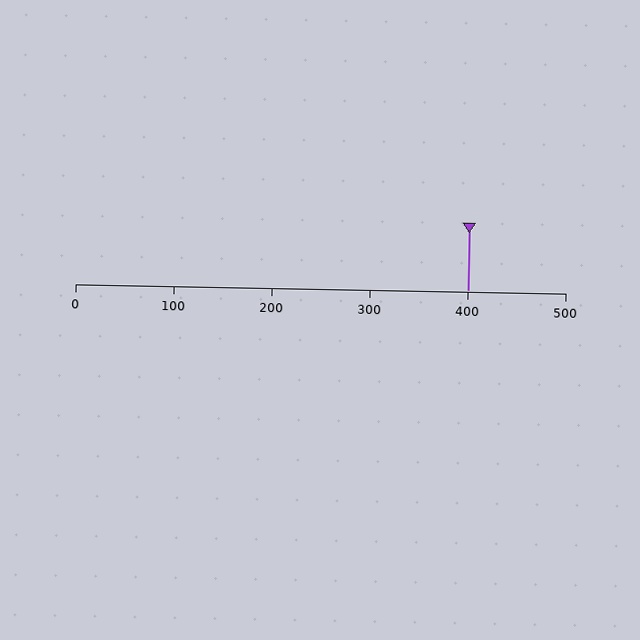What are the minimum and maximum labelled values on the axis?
The axis runs from 0 to 500.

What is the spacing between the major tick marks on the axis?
The major ticks are spaced 100 apart.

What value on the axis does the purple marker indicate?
The marker indicates approximately 400.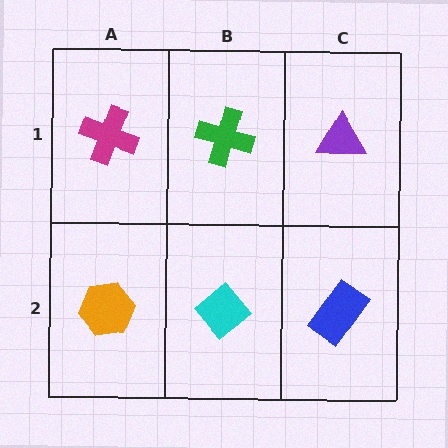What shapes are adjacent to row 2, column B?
A green cross (row 1, column B), an orange hexagon (row 2, column A), a blue rectangle (row 2, column C).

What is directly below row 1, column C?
A blue rectangle.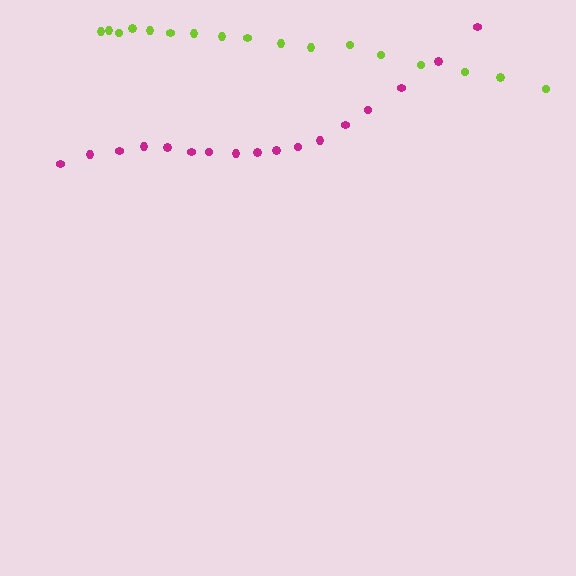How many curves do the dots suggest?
There are 2 distinct paths.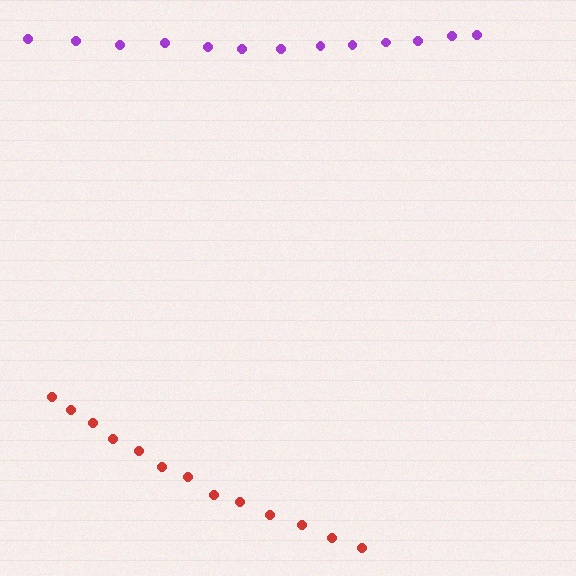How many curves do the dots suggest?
There are 2 distinct paths.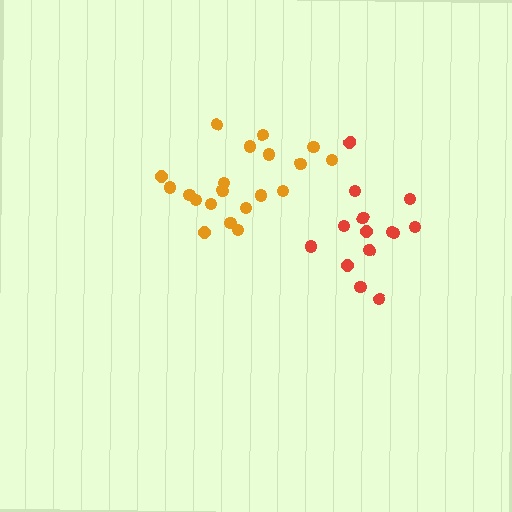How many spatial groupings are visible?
There are 2 spatial groupings.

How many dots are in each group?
Group 1: 14 dots, Group 2: 20 dots (34 total).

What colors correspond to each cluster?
The clusters are colored: red, orange.